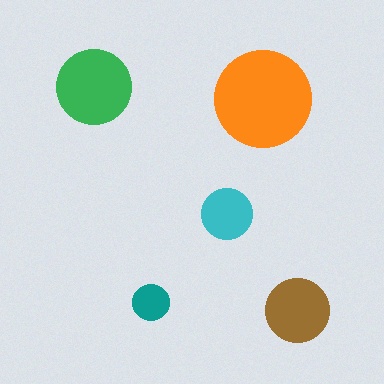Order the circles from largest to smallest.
the orange one, the green one, the brown one, the cyan one, the teal one.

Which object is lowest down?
The brown circle is bottommost.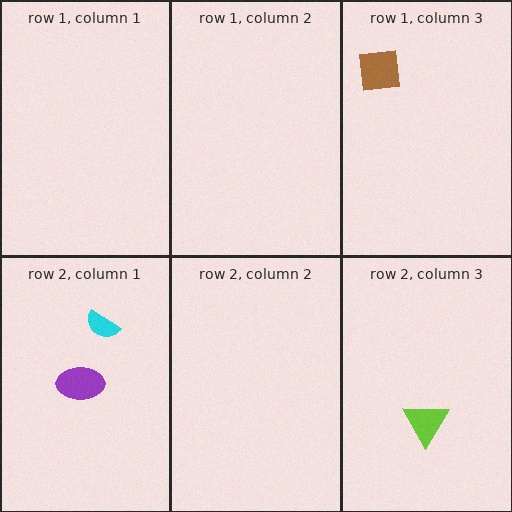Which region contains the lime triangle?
The row 2, column 3 region.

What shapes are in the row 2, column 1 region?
The cyan semicircle, the purple ellipse.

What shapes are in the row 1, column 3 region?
The brown square.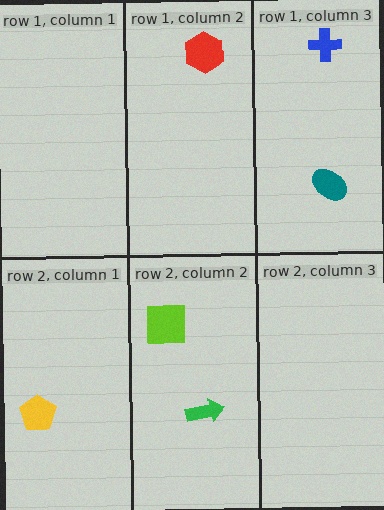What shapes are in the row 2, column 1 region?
The yellow pentagon.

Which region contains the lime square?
The row 2, column 2 region.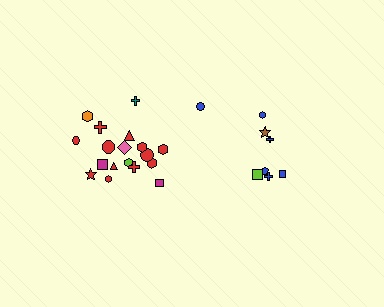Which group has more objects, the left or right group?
The left group.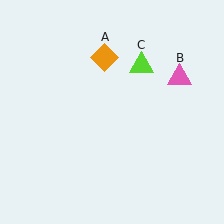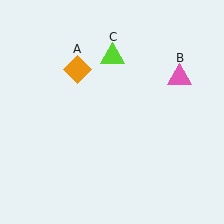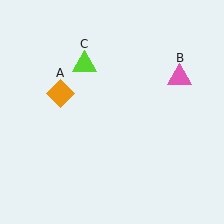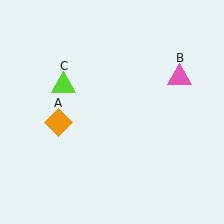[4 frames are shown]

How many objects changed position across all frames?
2 objects changed position: orange diamond (object A), lime triangle (object C).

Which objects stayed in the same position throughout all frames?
Pink triangle (object B) remained stationary.